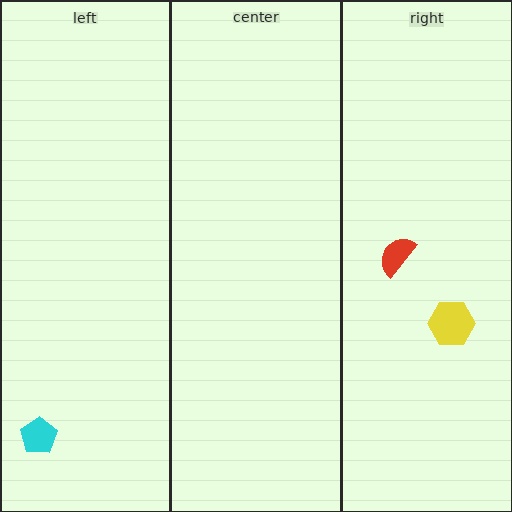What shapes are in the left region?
The cyan pentagon.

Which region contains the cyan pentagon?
The left region.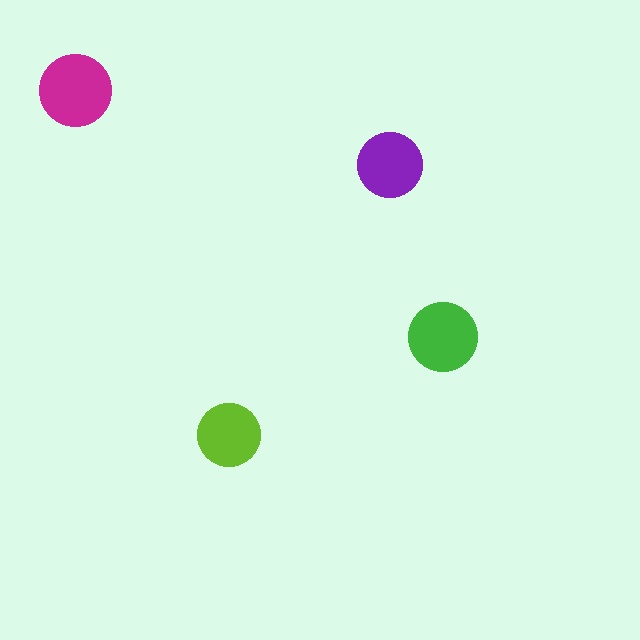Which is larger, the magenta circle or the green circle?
The magenta one.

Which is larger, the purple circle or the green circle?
The green one.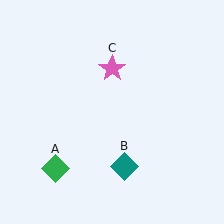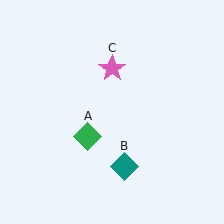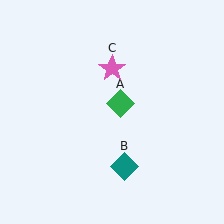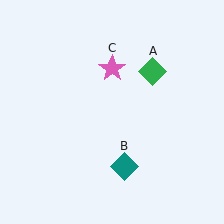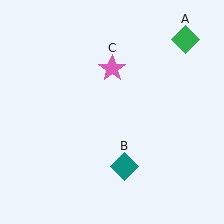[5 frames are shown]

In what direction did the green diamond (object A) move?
The green diamond (object A) moved up and to the right.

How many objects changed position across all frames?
1 object changed position: green diamond (object A).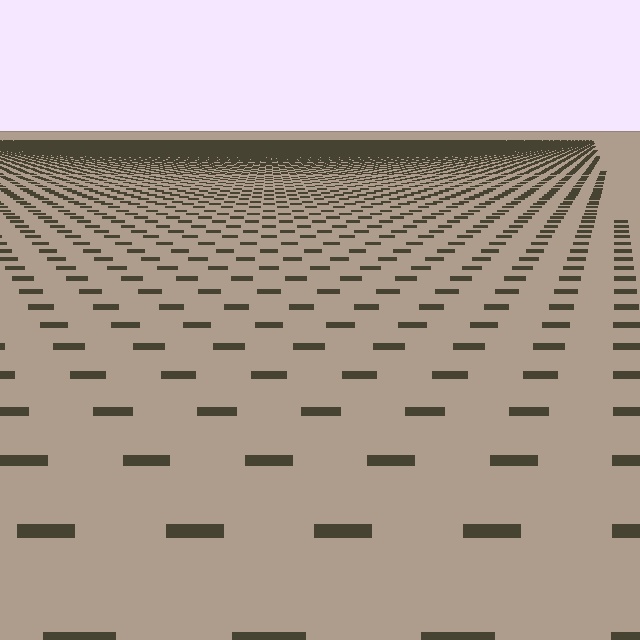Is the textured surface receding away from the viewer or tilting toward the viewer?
The surface is receding away from the viewer. Texture elements get smaller and denser toward the top.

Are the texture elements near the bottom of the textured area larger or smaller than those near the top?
Larger. Near the bottom, elements are closer to the viewer and appear at a bigger on-screen size.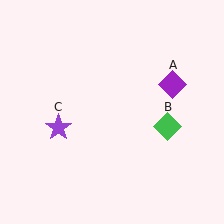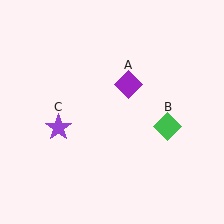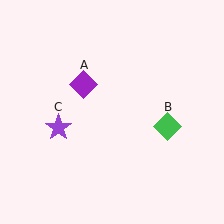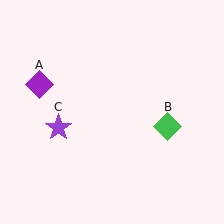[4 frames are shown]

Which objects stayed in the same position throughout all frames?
Green diamond (object B) and purple star (object C) remained stationary.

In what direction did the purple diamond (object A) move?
The purple diamond (object A) moved left.